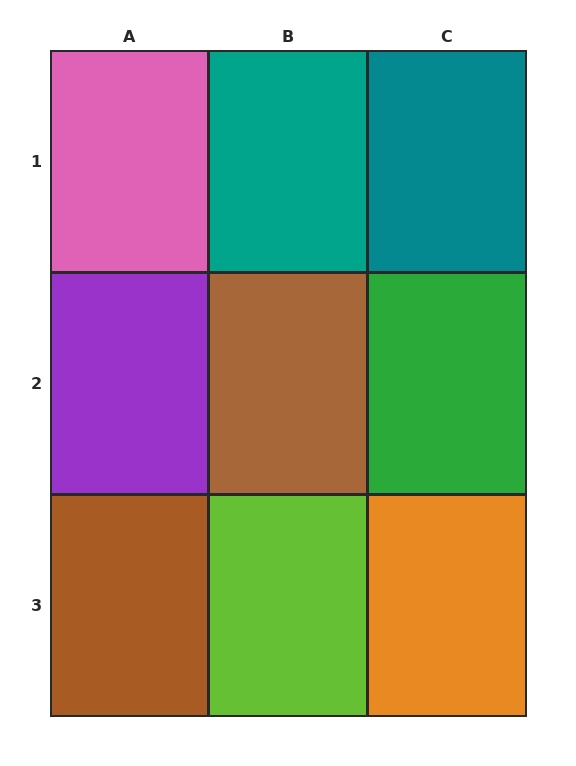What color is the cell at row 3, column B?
Lime.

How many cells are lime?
1 cell is lime.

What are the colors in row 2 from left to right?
Purple, brown, green.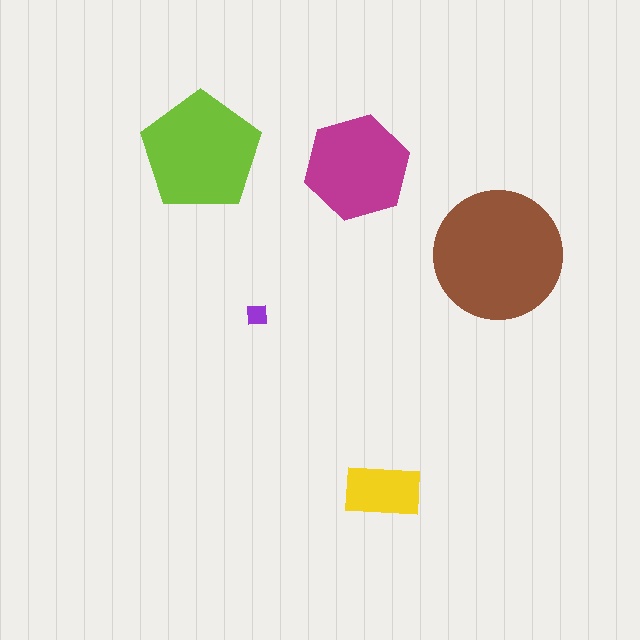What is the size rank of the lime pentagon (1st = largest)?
2nd.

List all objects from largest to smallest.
The brown circle, the lime pentagon, the magenta hexagon, the yellow rectangle, the purple square.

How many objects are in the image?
There are 5 objects in the image.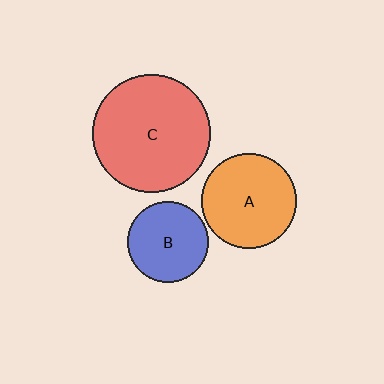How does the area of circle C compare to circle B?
Approximately 2.1 times.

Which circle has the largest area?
Circle C (red).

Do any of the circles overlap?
No, none of the circles overlap.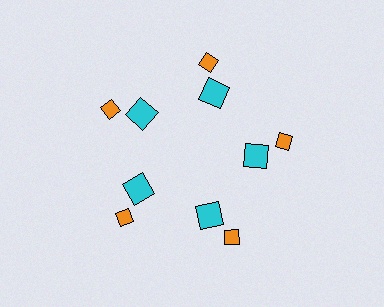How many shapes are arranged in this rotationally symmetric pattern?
There are 10 shapes, arranged in 5 groups of 2.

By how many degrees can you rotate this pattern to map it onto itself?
The pattern maps onto itself every 72 degrees of rotation.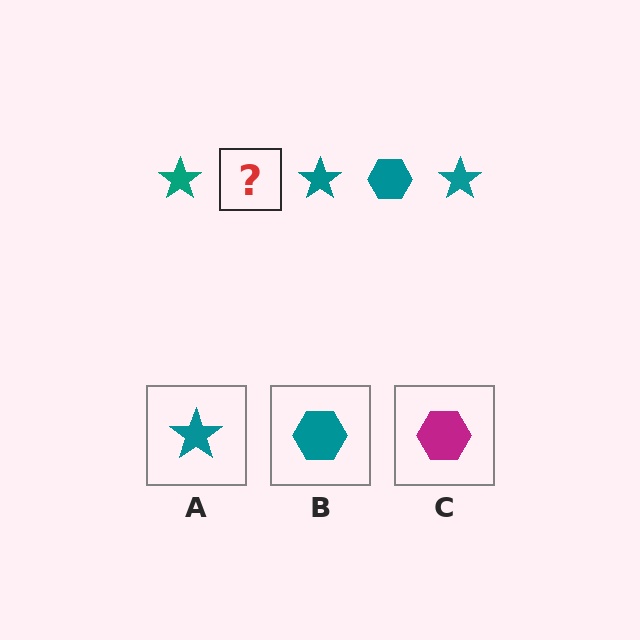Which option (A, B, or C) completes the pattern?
B.